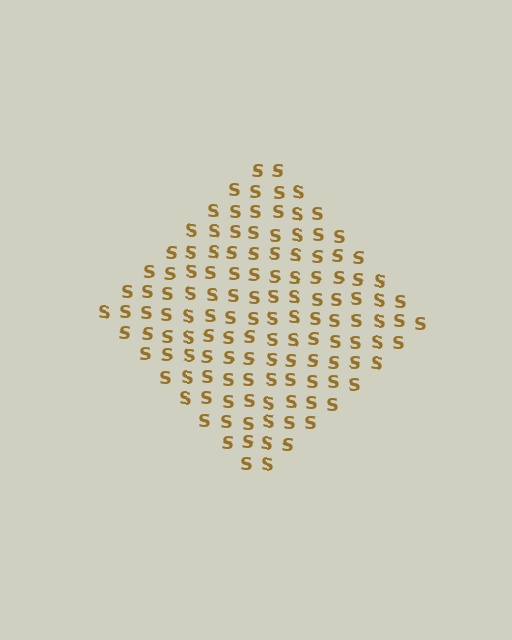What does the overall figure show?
The overall figure shows a diamond.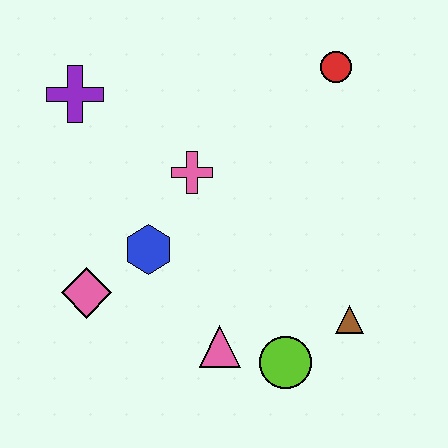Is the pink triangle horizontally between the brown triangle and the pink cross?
Yes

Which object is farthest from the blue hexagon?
The red circle is farthest from the blue hexagon.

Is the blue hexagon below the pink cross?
Yes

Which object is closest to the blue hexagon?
The pink diamond is closest to the blue hexagon.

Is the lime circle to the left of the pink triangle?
No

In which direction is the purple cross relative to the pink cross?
The purple cross is to the left of the pink cross.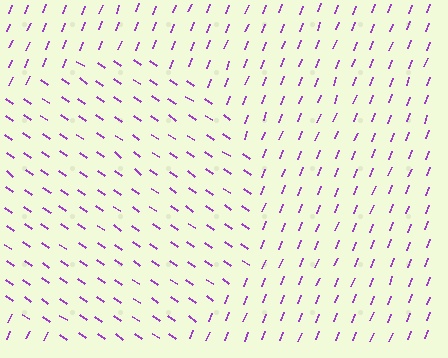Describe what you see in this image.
The image is filled with small purple line segments. A circle region in the image has lines oriented differently from the surrounding lines, creating a visible texture boundary.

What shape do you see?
I see a circle.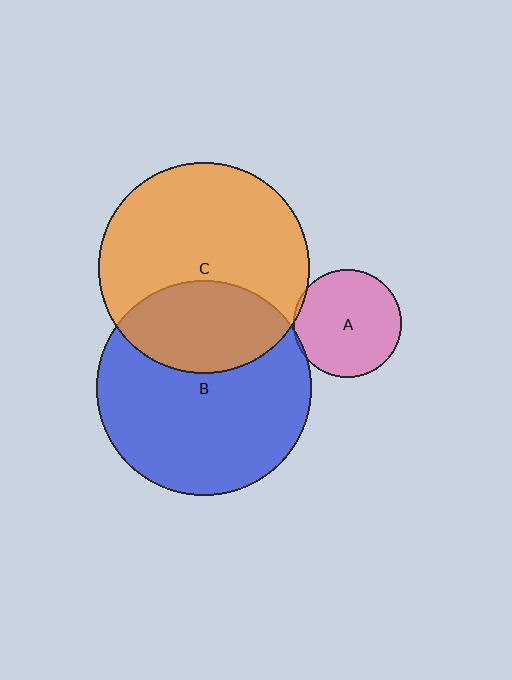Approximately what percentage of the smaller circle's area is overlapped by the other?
Approximately 5%.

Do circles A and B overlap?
Yes.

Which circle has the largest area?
Circle B (blue).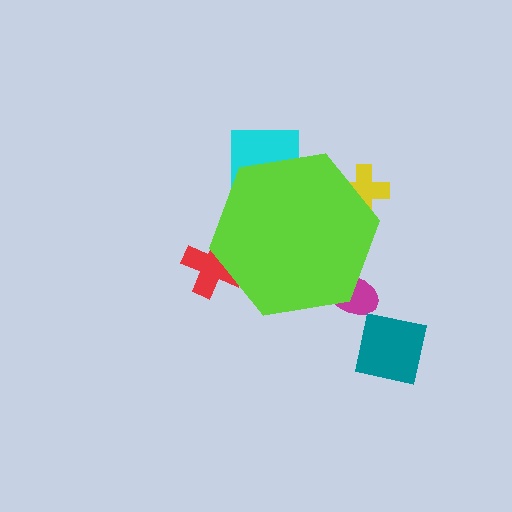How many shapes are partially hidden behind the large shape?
4 shapes are partially hidden.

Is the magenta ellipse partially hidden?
Yes, the magenta ellipse is partially hidden behind the lime hexagon.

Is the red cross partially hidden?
Yes, the red cross is partially hidden behind the lime hexagon.